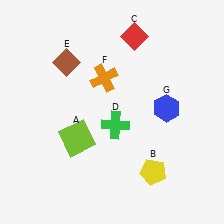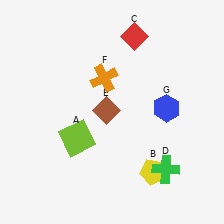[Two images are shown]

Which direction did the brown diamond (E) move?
The brown diamond (E) moved down.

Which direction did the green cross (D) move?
The green cross (D) moved right.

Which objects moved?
The objects that moved are: the green cross (D), the brown diamond (E).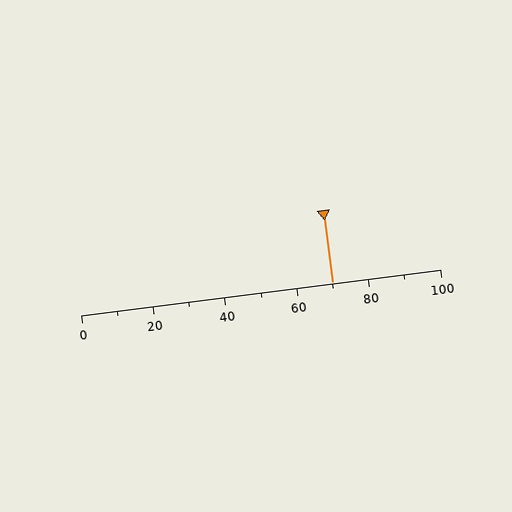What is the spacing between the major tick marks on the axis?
The major ticks are spaced 20 apart.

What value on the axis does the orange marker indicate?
The marker indicates approximately 70.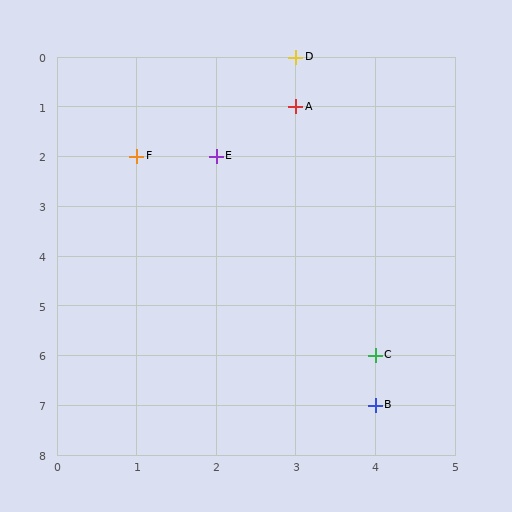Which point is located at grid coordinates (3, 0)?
Point D is at (3, 0).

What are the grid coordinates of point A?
Point A is at grid coordinates (3, 1).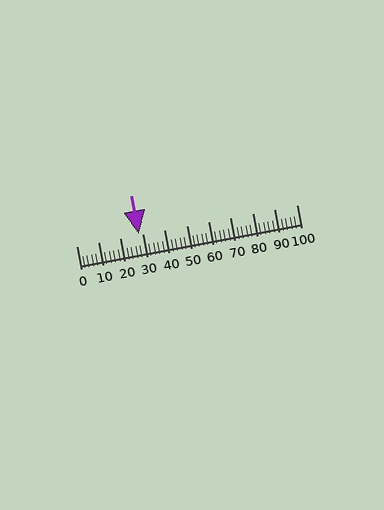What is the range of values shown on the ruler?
The ruler shows values from 0 to 100.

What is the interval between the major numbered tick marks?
The major tick marks are spaced 10 units apart.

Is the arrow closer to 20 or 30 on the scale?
The arrow is closer to 30.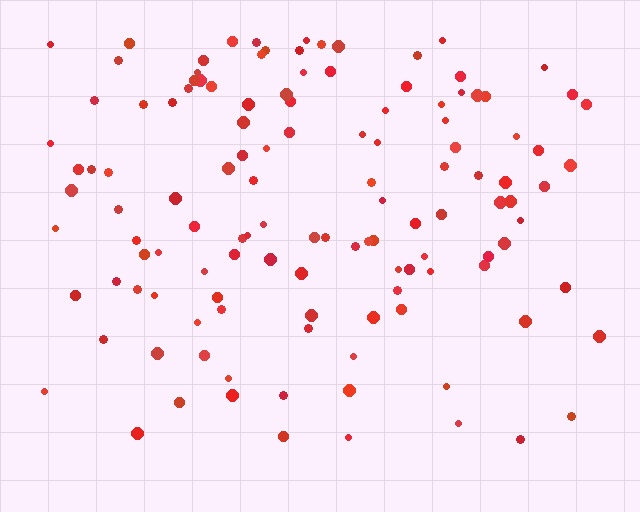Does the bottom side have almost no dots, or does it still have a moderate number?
Still a moderate number, just noticeably fewer than the top.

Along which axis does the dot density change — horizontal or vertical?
Vertical.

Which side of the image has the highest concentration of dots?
The top.